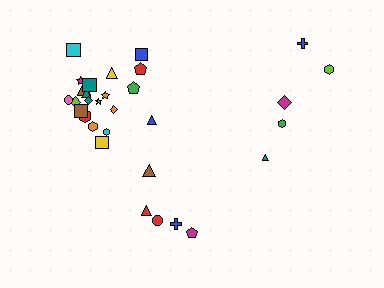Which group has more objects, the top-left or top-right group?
The top-left group.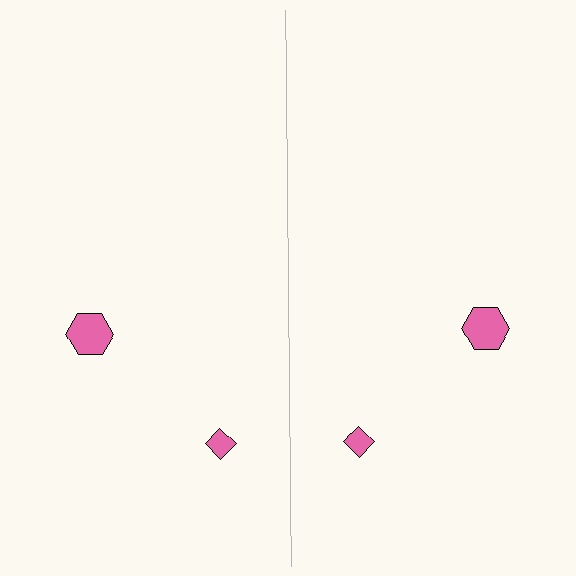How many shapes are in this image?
There are 4 shapes in this image.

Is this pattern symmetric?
Yes, this pattern has bilateral (reflection) symmetry.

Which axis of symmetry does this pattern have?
The pattern has a vertical axis of symmetry running through the center of the image.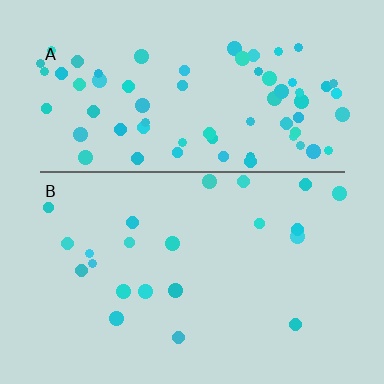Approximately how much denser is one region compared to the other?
Approximately 3.3× — region A over region B.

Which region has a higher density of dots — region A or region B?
A (the top).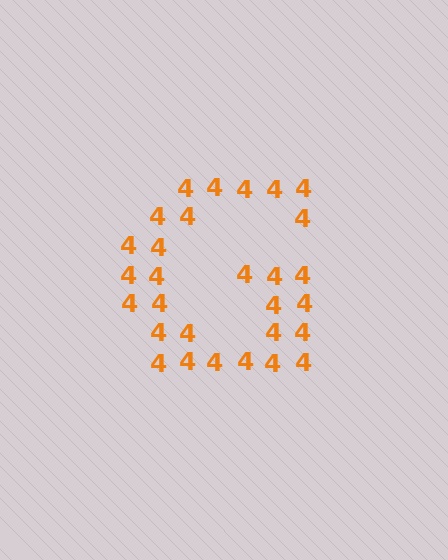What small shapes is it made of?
It is made of small digit 4's.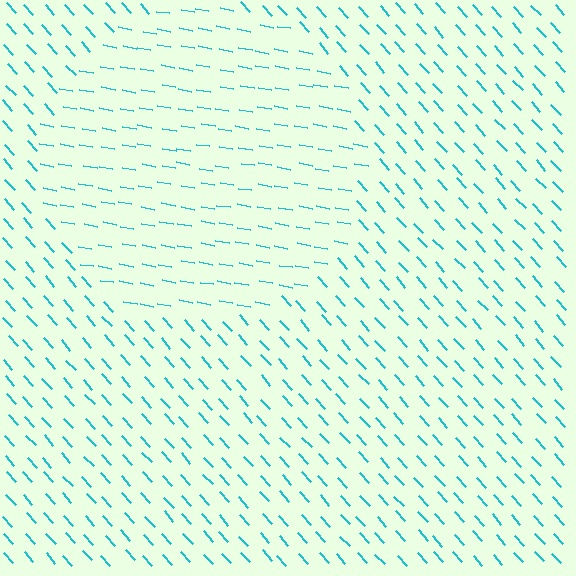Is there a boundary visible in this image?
Yes, there is a texture boundary formed by a change in line orientation.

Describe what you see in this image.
The image is filled with small cyan line segments. A circle region in the image has lines oriented differently from the surrounding lines, creating a visible texture boundary.